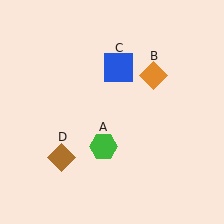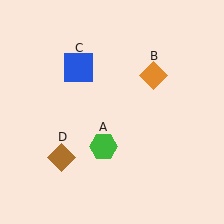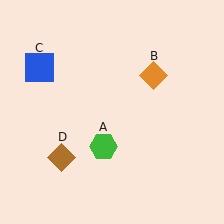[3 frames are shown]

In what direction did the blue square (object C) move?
The blue square (object C) moved left.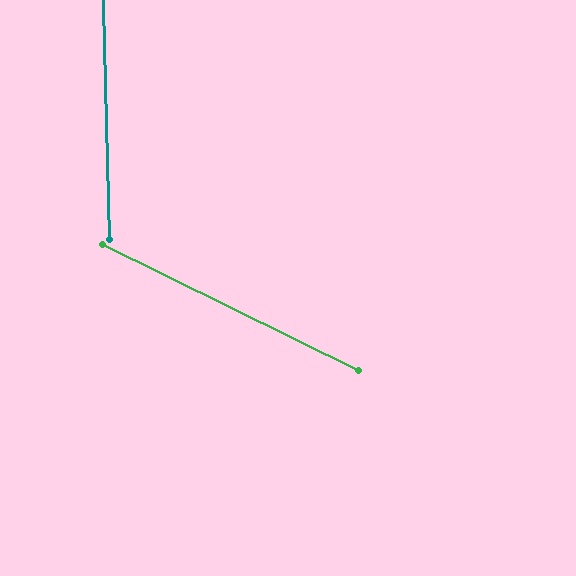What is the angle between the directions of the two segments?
Approximately 62 degrees.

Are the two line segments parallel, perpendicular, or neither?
Neither parallel nor perpendicular — they differ by about 62°.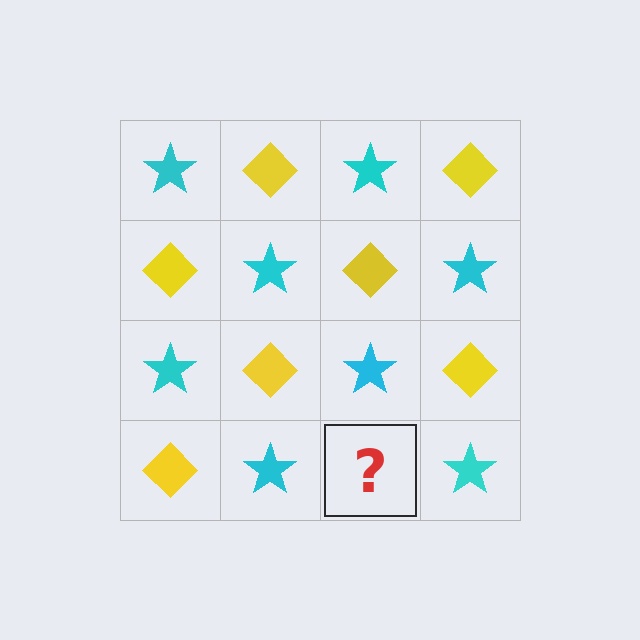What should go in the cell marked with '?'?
The missing cell should contain a yellow diamond.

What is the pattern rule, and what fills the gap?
The rule is that it alternates cyan star and yellow diamond in a checkerboard pattern. The gap should be filled with a yellow diamond.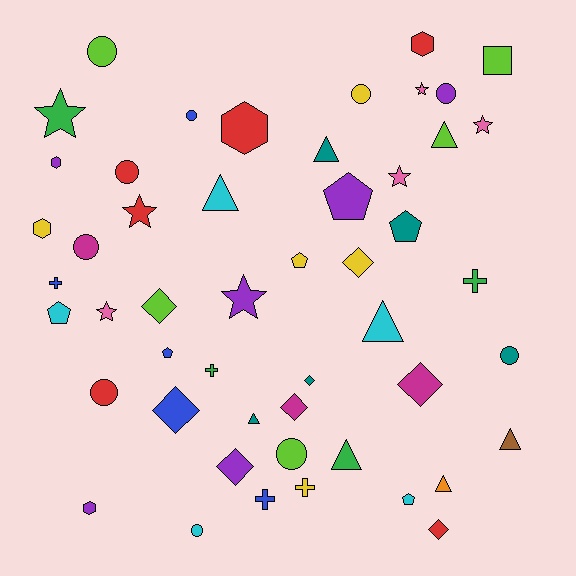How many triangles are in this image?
There are 8 triangles.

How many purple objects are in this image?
There are 6 purple objects.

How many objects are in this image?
There are 50 objects.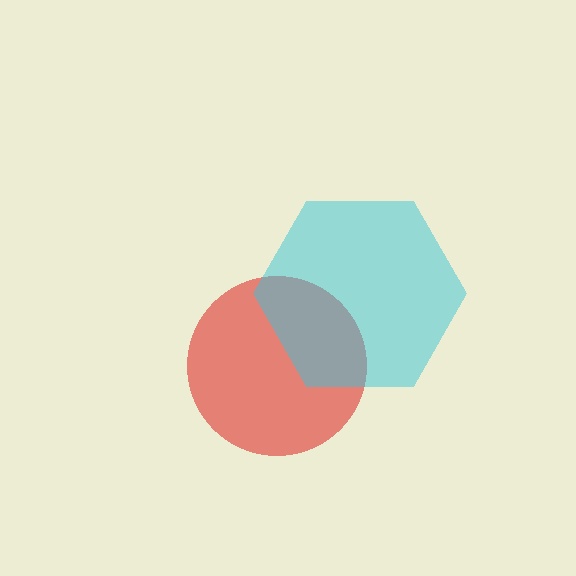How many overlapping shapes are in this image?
There are 2 overlapping shapes in the image.